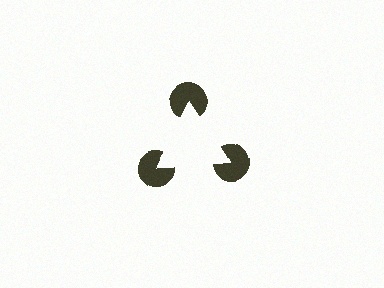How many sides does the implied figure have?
3 sides.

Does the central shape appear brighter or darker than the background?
It typically appears slightly brighter than the background, even though no actual brightness change is drawn.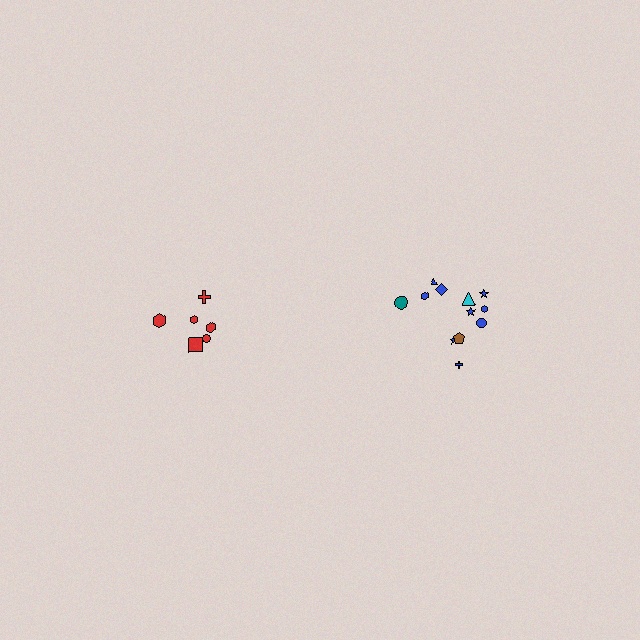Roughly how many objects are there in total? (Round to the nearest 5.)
Roughly 20 objects in total.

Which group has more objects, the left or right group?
The right group.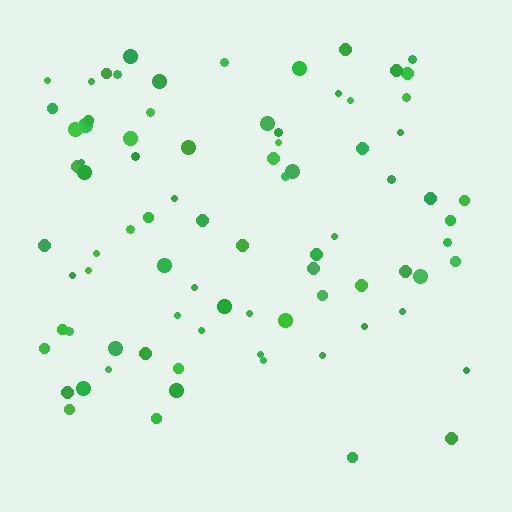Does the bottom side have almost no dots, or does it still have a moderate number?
Still a moderate number, just noticeably fewer than the top.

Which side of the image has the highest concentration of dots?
The top.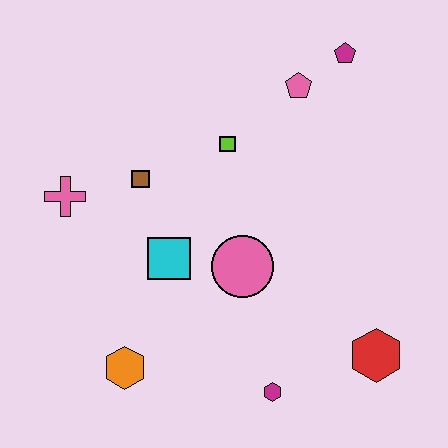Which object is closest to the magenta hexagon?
The red hexagon is closest to the magenta hexagon.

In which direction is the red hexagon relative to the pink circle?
The red hexagon is to the right of the pink circle.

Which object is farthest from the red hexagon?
The pink cross is farthest from the red hexagon.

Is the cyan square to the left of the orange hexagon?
No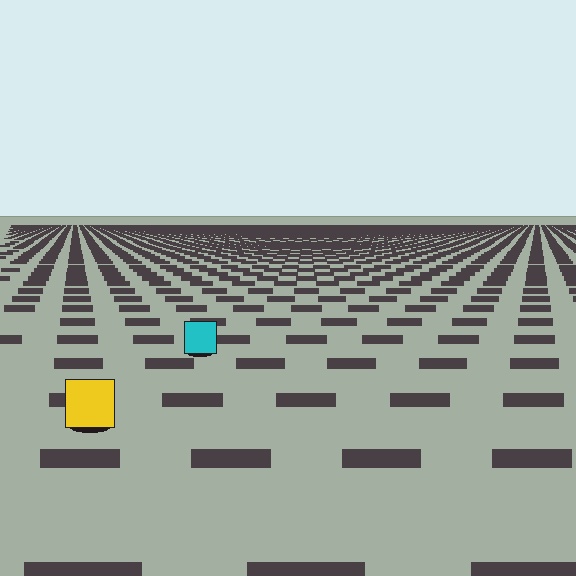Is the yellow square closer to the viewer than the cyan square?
Yes. The yellow square is closer — you can tell from the texture gradient: the ground texture is coarser near it.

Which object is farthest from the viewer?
The cyan square is farthest from the viewer. It appears smaller and the ground texture around it is denser.